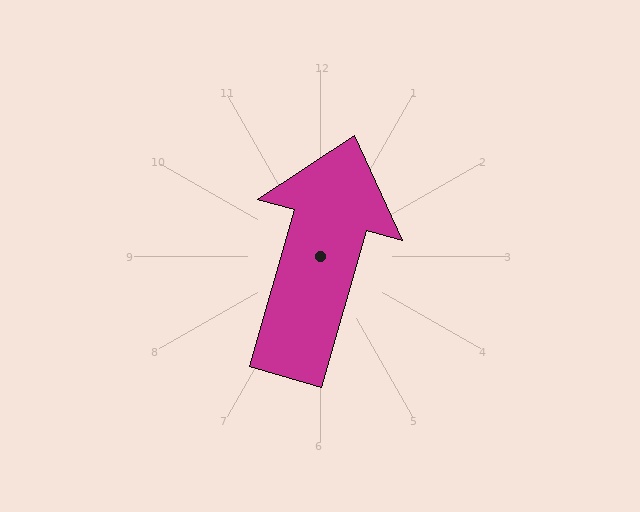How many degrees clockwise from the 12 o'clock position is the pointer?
Approximately 16 degrees.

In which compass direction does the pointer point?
North.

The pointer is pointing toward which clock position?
Roughly 1 o'clock.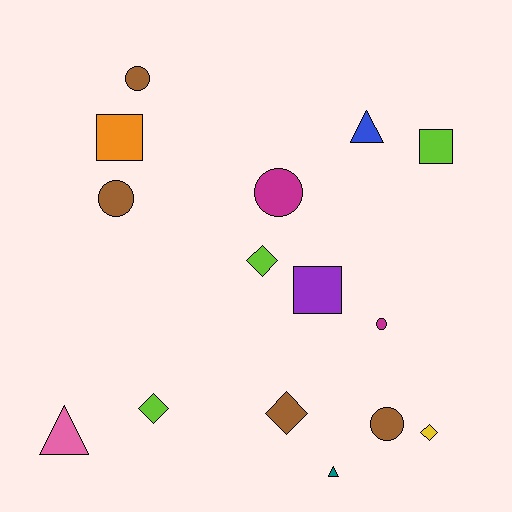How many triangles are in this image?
There are 3 triangles.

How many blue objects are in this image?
There is 1 blue object.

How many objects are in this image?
There are 15 objects.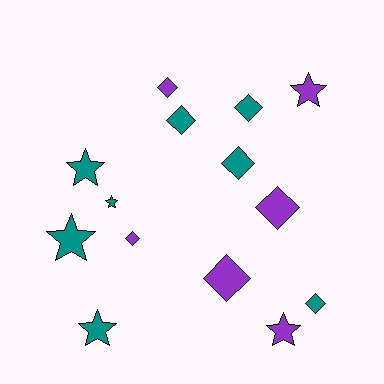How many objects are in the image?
There are 14 objects.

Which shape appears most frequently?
Diamond, with 8 objects.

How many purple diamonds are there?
There are 4 purple diamonds.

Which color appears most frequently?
Teal, with 8 objects.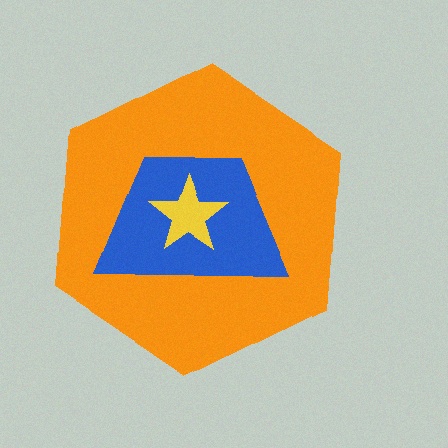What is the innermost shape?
The yellow star.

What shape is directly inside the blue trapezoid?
The yellow star.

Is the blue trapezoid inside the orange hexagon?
Yes.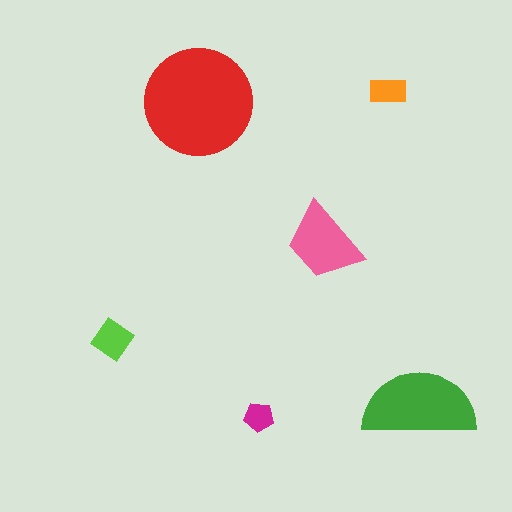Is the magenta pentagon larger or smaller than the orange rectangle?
Smaller.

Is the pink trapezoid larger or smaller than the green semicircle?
Smaller.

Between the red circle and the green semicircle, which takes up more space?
The red circle.